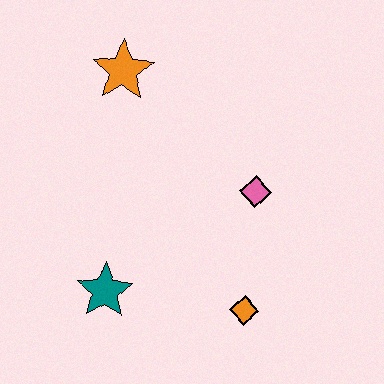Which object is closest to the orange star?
The pink diamond is closest to the orange star.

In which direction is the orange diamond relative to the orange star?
The orange diamond is below the orange star.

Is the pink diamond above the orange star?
No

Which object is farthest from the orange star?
The orange diamond is farthest from the orange star.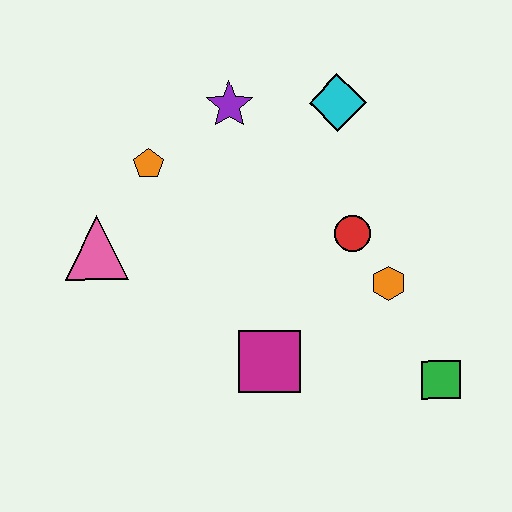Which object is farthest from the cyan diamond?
The green square is farthest from the cyan diamond.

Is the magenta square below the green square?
No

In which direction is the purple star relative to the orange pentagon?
The purple star is to the right of the orange pentagon.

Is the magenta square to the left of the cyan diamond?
Yes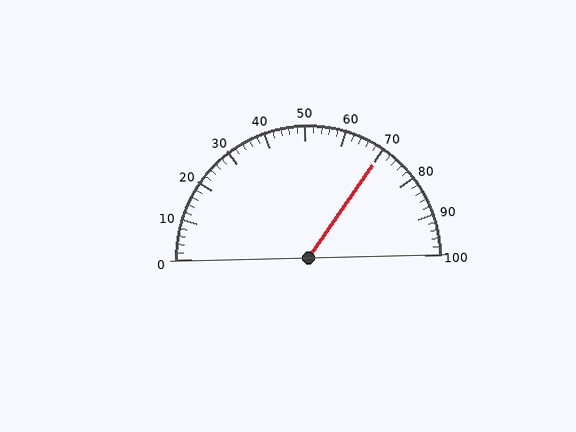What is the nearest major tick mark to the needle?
The nearest major tick mark is 70.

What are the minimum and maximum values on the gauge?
The gauge ranges from 0 to 100.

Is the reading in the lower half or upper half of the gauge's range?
The reading is in the upper half of the range (0 to 100).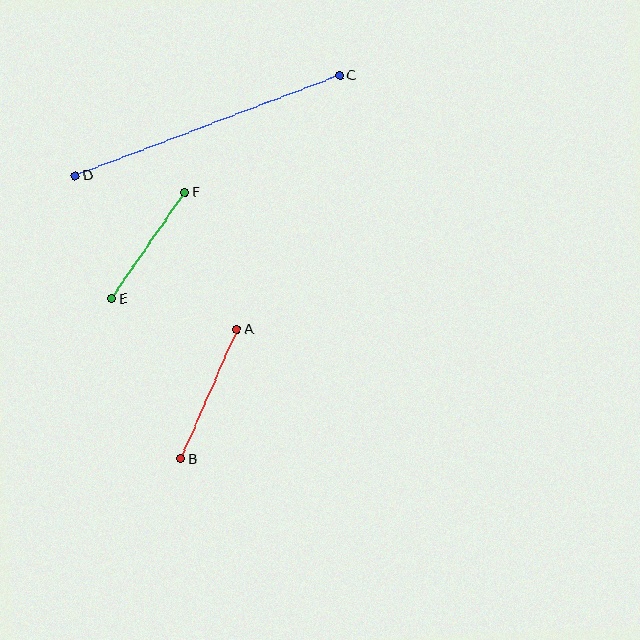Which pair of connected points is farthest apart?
Points C and D are farthest apart.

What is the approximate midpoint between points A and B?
The midpoint is at approximately (209, 394) pixels.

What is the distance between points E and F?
The distance is approximately 129 pixels.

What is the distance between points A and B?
The distance is approximately 141 pixels.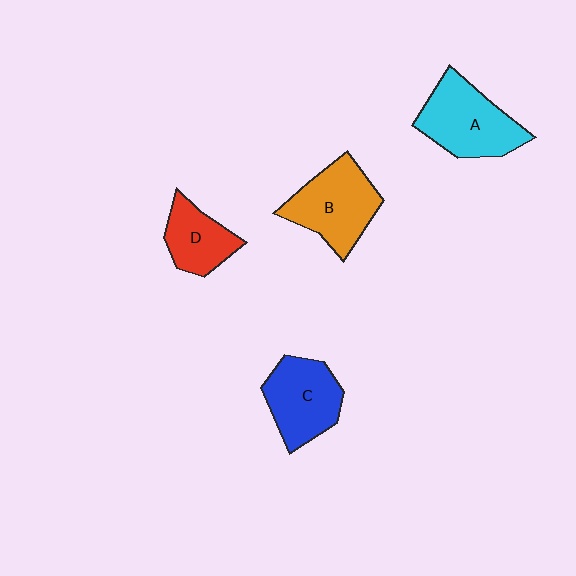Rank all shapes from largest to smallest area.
From largest to smallest: A (cyan), B (orange), C (blue), D (red).